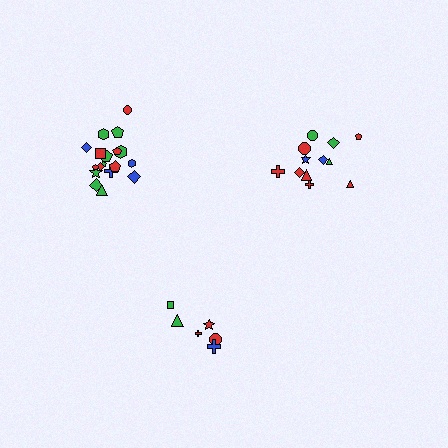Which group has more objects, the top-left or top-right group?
The top-left group.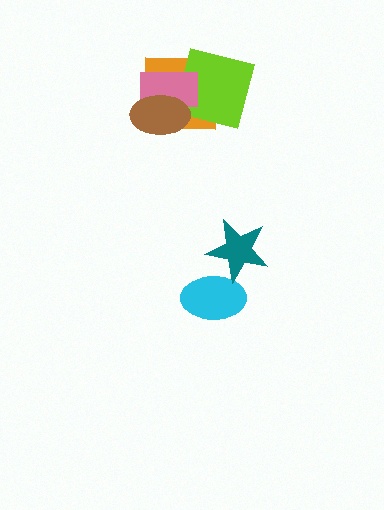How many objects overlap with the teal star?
1 object overlaps with the teal star.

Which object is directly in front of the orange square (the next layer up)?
The lime square is directly in front of the orange square.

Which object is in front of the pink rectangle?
The brown ellipse is in front of the pink rectangle.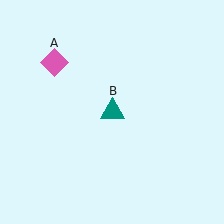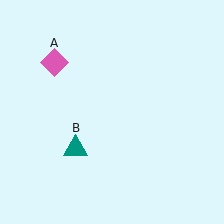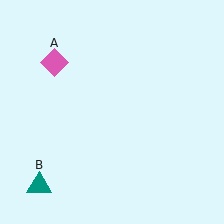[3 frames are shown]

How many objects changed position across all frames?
1 object changed position: teal triangle (object B).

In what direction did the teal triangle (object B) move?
The teal triangle (object B) moved down and to the left.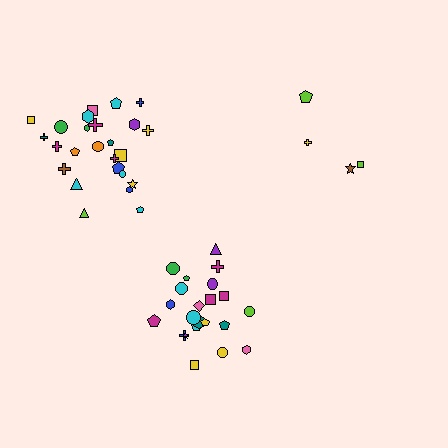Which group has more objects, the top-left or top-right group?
The top-left group.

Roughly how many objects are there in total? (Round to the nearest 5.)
Roughly 50 objects in total.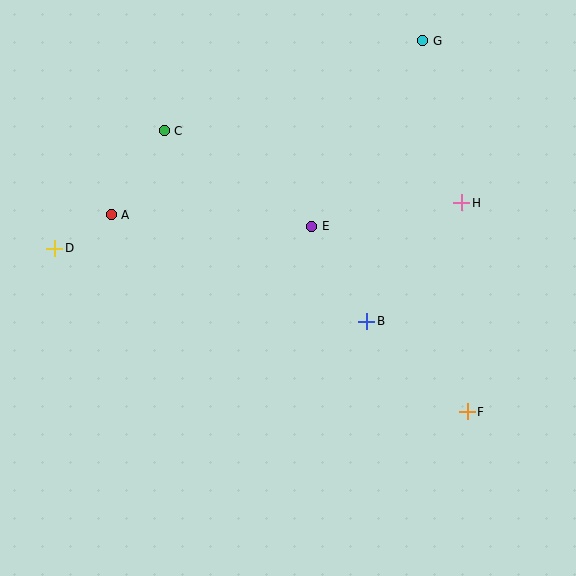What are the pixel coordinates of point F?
Point F is at (467, 412).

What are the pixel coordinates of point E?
Point E is at (312, 226).